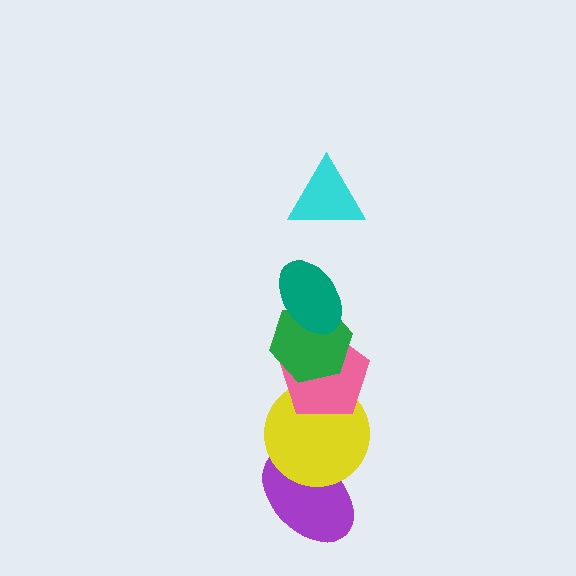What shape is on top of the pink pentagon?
The green hexagon is on top of the pink pentagon.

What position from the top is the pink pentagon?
The pink pentagon is 4th from the top.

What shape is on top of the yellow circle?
The pink pentagon is on top of the yellow circle.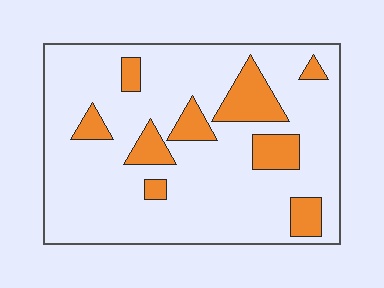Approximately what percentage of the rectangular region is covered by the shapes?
Approximately 20%.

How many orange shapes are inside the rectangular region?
9.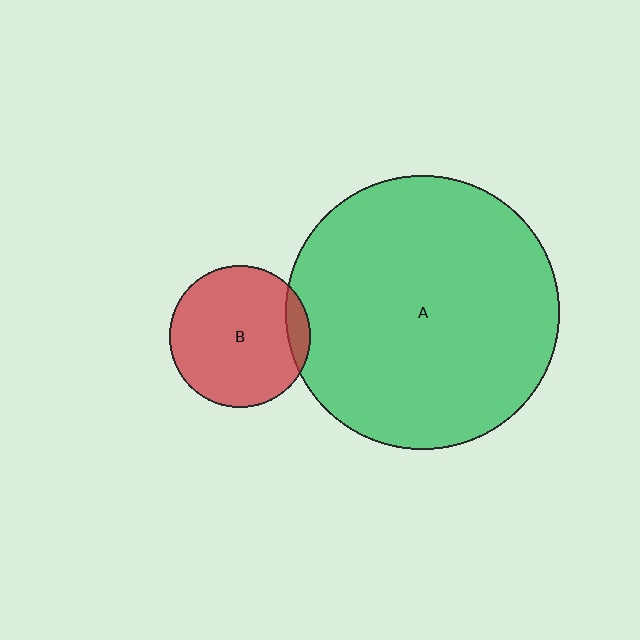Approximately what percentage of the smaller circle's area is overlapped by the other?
Approximately 10%.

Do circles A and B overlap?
Yes.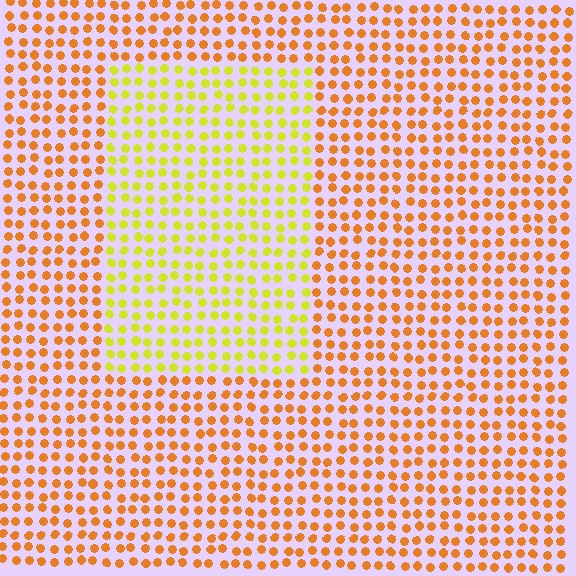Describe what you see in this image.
The image is filled with small orange elements in a uniform arrangement. A rectangle-shaped region is visible where the elements are tinted to a slightly different hue, forming a subtle color boundary.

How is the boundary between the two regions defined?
The boundary is defined purely by a slight shift in hue (about 39 degrees). Spacing, size, and orientation are identical on both sides.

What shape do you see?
I see a rectangle.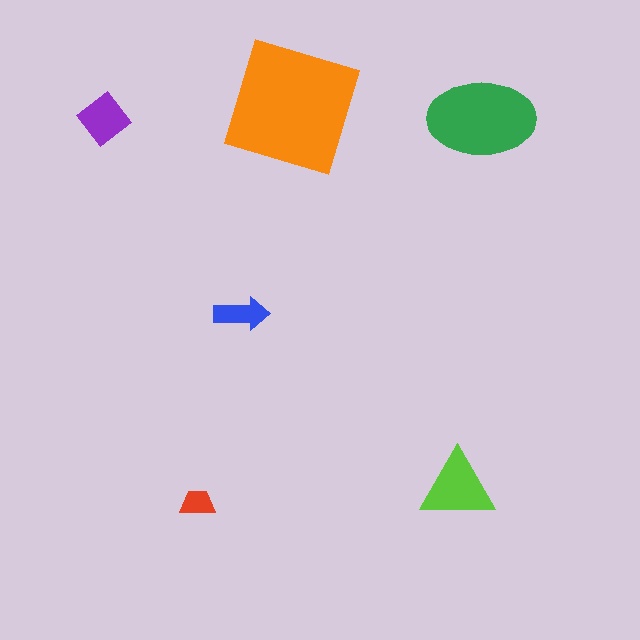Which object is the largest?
The orange square.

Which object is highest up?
The orange square is topmost.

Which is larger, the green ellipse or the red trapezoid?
The green ellipse.